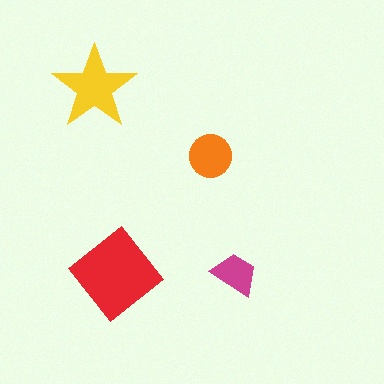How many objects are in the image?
There are 4 objects in the image.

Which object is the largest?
The red diamond.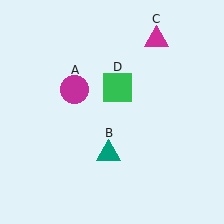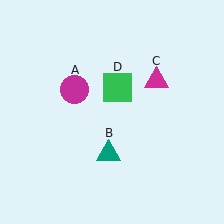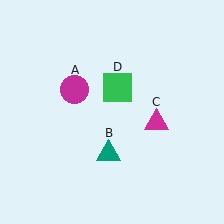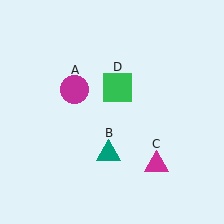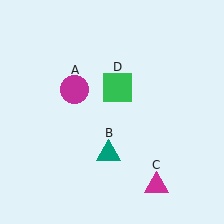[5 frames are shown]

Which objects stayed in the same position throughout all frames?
Magenta circle (object A) and teal triangle (object B) and green square (object D) remained stationary.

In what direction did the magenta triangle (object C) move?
The magenta triangle (object C) moved down.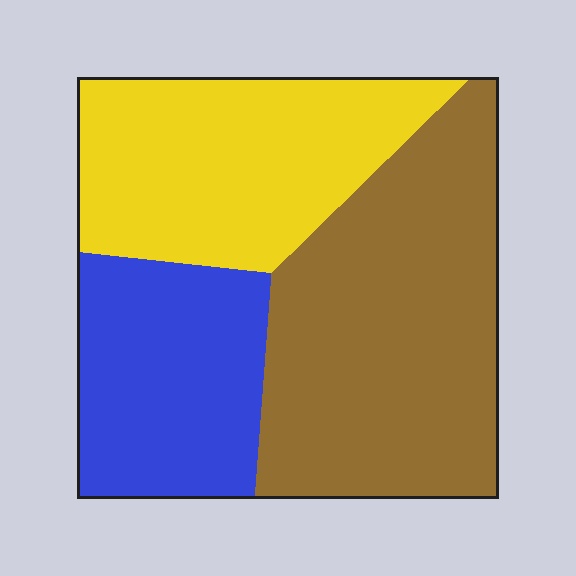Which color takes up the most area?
Brown, at roughly 45%.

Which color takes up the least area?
Blue, at roughly 25%.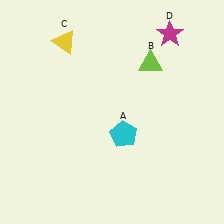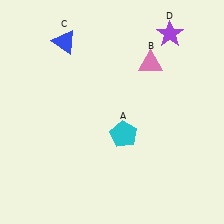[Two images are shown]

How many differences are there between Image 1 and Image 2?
There are 3 differences between the two images.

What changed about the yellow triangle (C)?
In Image 1, C is yellow. In Image 2, it changed to blue.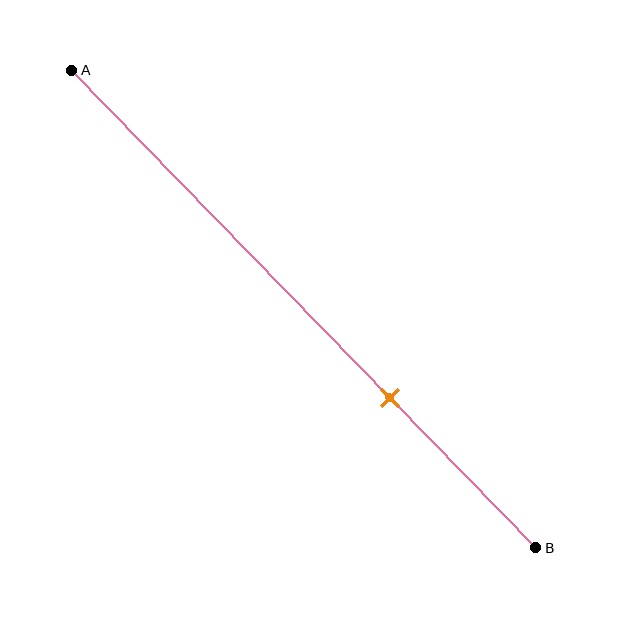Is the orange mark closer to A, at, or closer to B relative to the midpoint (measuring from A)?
The orange mark is closer to point B than the midpoint of segment AB.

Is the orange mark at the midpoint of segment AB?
No, the mark is at about 70% from A, not at the 50% midpoint.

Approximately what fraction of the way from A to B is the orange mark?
The orange mark is approximately 70% of the way from A to B.